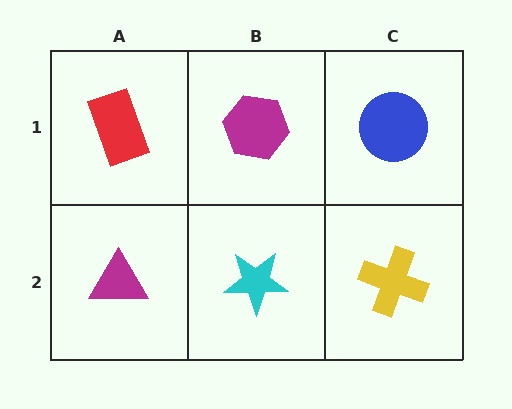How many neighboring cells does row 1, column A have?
2.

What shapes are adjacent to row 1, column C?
A yellow cross (row 2, column C), a magenta hexagon (row 1, column B).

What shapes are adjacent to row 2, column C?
A blue circle (row 1, column C), a cyan star (row 2, column B).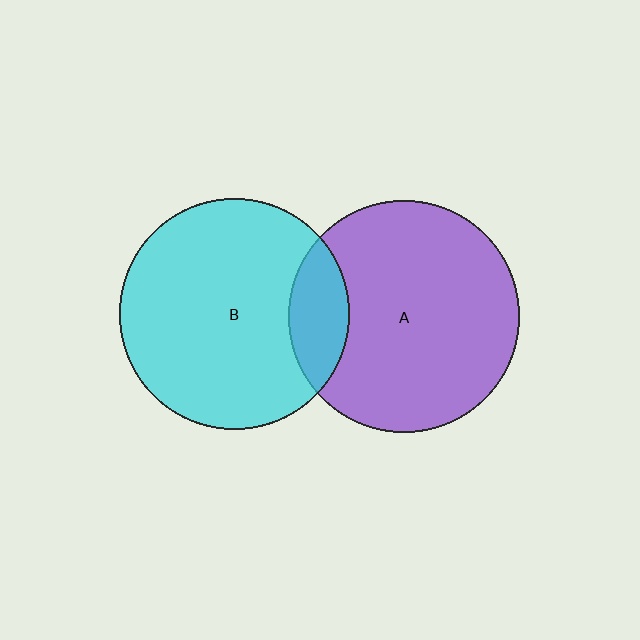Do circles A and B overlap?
Yes.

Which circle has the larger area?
Circle A (purple).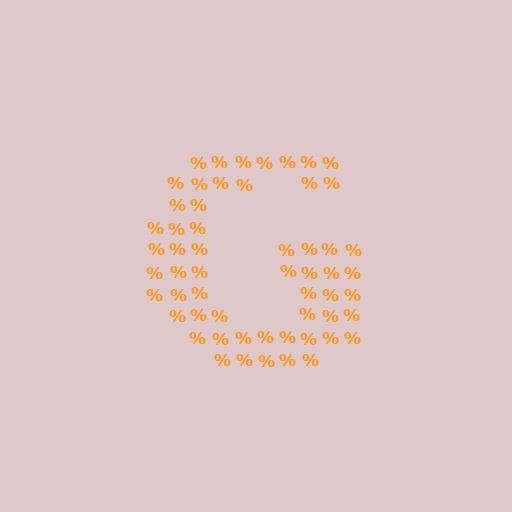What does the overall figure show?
The overall figure shows the letter G.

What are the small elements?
The small elements are percent signs.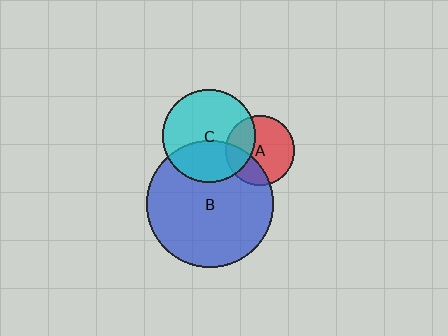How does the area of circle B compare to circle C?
Approximately 1.9 times.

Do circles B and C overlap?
Yes.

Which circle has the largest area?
Circle B (blue).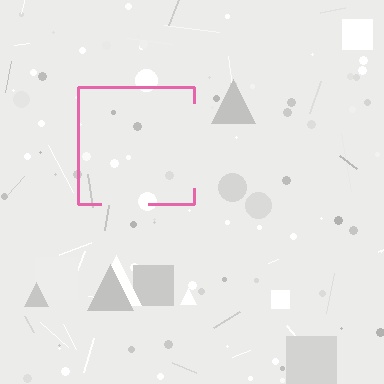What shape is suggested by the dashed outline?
The dashed outline suggests a square.